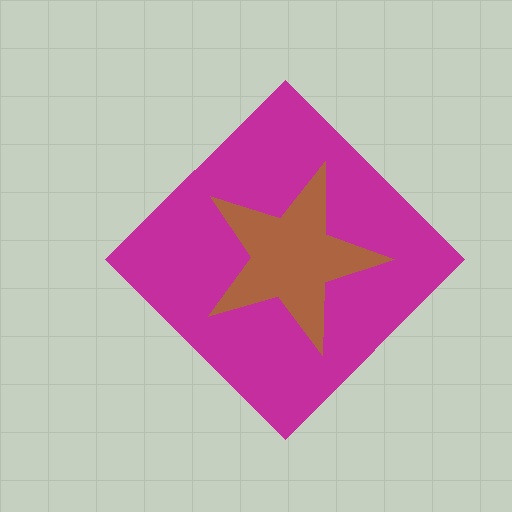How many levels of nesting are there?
2.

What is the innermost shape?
The brown star.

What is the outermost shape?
The magenta diamond.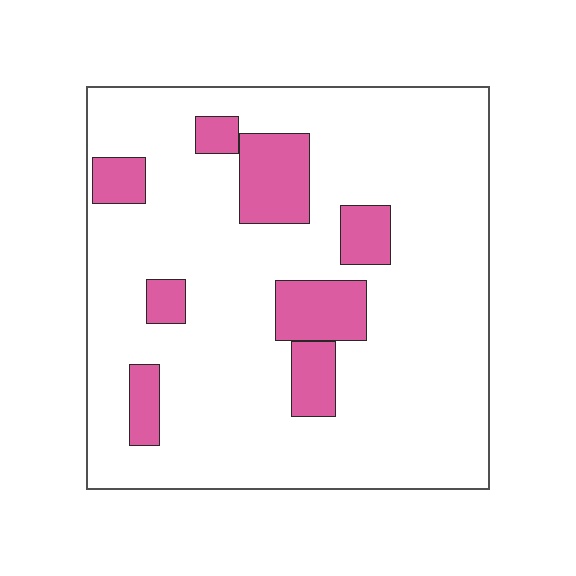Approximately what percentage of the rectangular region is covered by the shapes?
Approximately 15%.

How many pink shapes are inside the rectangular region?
8.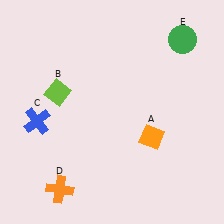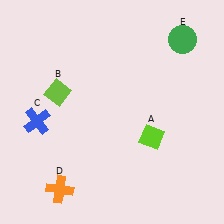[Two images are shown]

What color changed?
The diamond (A) changed from orange in Image 1 to lime in Image 2.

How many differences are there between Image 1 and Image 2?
There is 1 difference between the two images.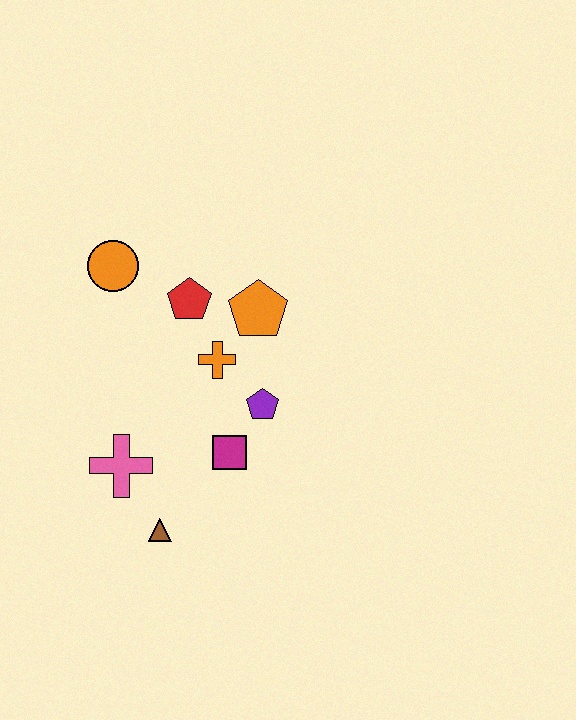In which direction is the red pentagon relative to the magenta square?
The red pentagon is above the magenta square.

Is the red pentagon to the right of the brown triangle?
Yes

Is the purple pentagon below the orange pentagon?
Yes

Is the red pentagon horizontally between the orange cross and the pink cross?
Yes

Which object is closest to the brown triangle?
The pink cross is closest to the brown triangle.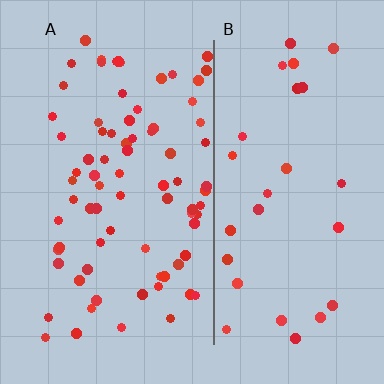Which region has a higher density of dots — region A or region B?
A (the left).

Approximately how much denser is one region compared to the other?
Approximately 2.7× — region A over region B.